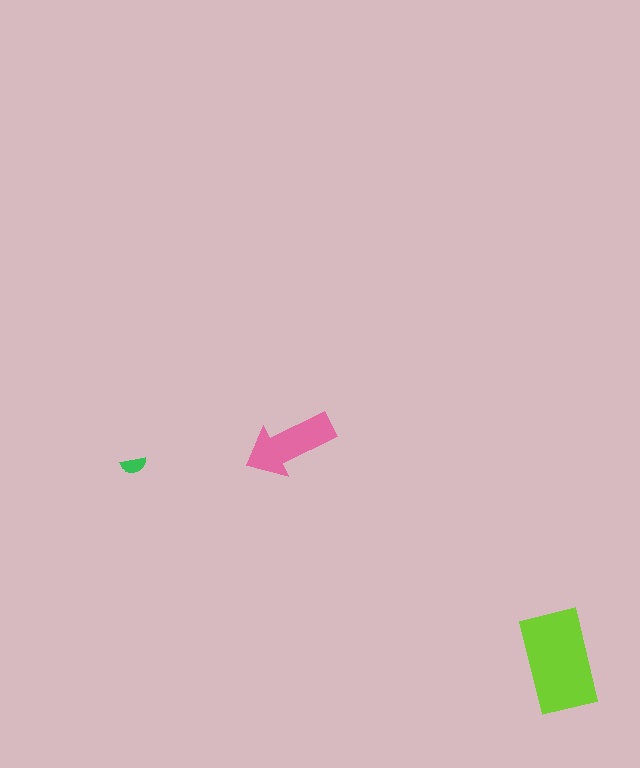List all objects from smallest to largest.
The green semicircle, the pink arrow, the lime rectangle.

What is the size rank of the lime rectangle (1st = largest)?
1st.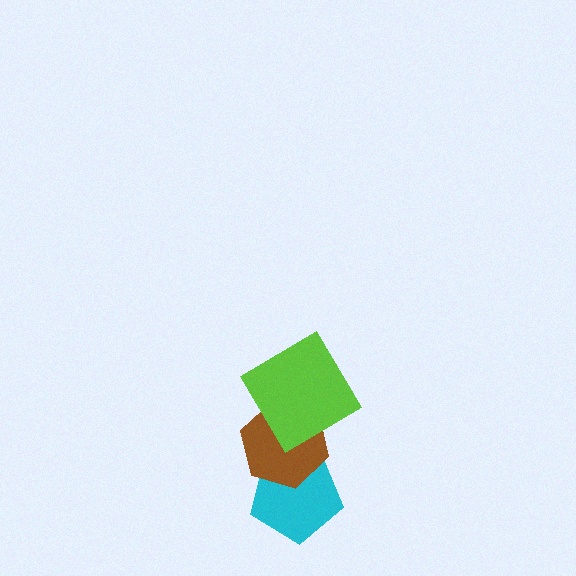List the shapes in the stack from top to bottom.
From top to bottom: the lime diamond, the brown hexagon, the cyan pentagon.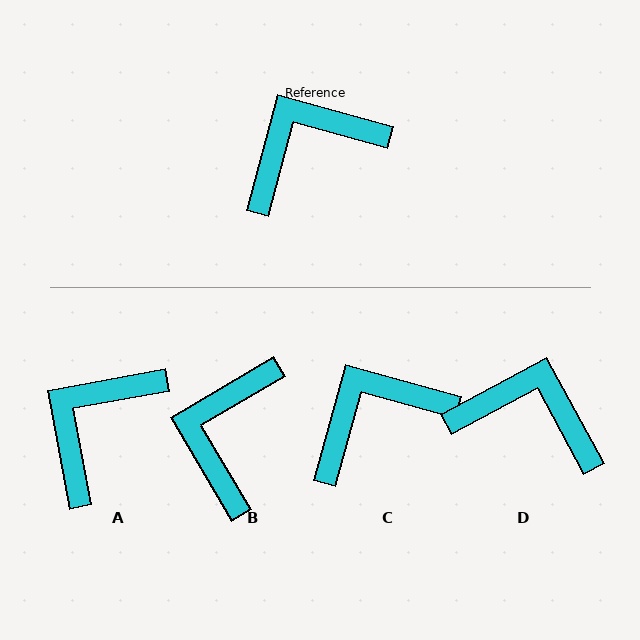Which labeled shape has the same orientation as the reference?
C.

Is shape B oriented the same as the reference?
No, it is off by about 46 degrees.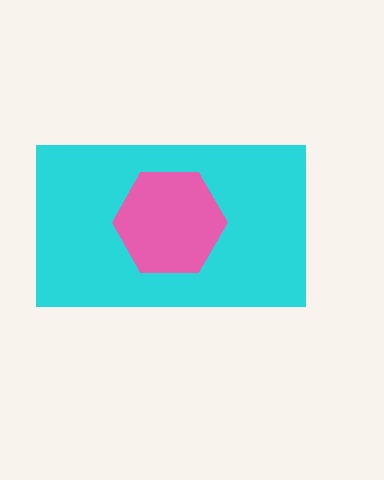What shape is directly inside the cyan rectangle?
The pink hexagon.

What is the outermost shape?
The cyan rectangle.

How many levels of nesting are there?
2.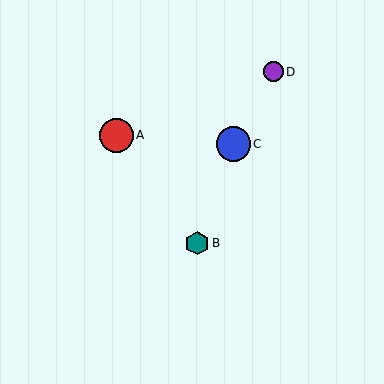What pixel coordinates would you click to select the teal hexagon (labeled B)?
Click at (197, 243) to select the teal hexagon B.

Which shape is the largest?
The blue circle (labeled C) is the largest.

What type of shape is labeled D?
Shape D is a purple circle.